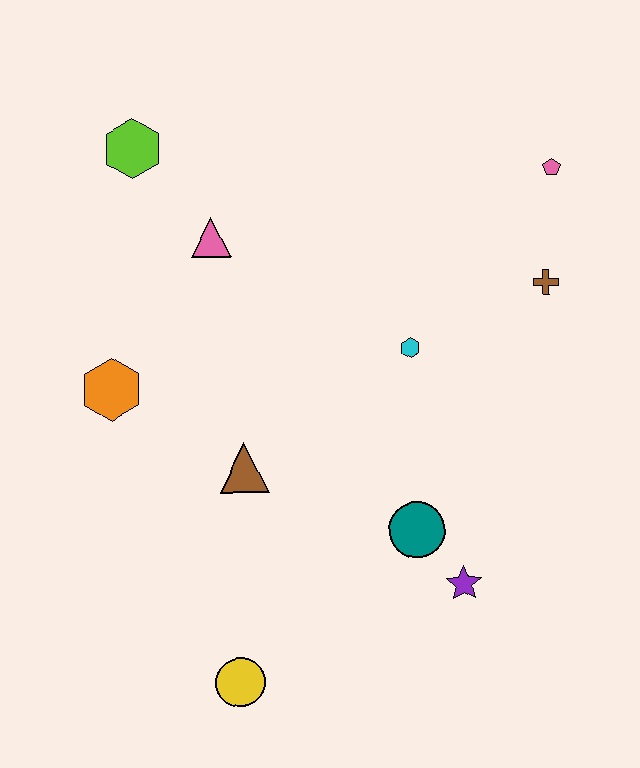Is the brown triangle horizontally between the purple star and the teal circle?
No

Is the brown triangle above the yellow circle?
Yes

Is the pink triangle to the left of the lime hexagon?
No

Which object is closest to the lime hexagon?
The pink triangle is closest to the lime hexagon.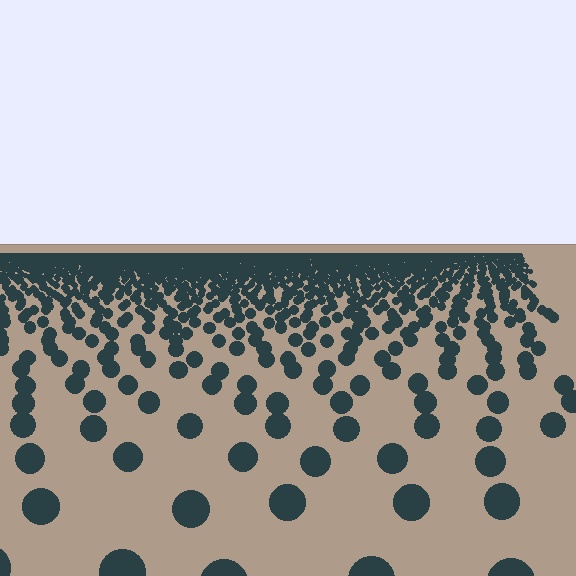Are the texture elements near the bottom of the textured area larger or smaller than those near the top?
Larger. Near the bottom, elements are closer to the viewer and appear at a bigger on-screen size.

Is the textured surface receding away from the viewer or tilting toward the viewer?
The surface is receding away from the viewer. Texture elements get smaller and denser toward the top.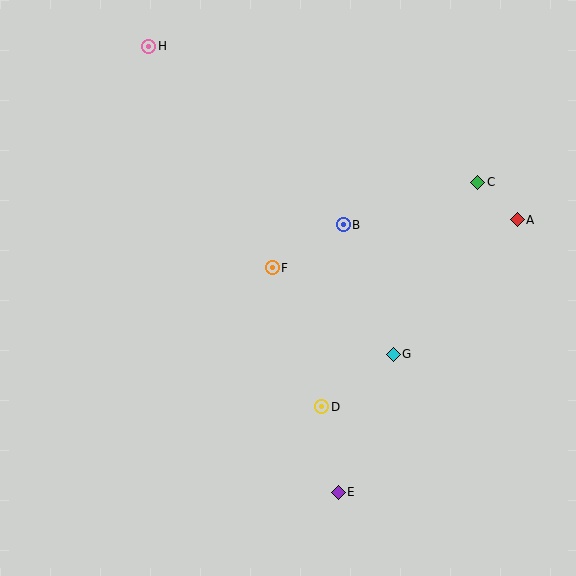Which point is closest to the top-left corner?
Point H is closest to the top-left corner.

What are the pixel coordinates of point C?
Point C is at (478, 182).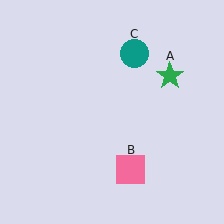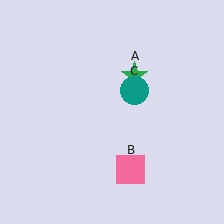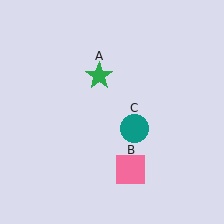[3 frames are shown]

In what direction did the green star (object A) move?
The green star (object A) moved left.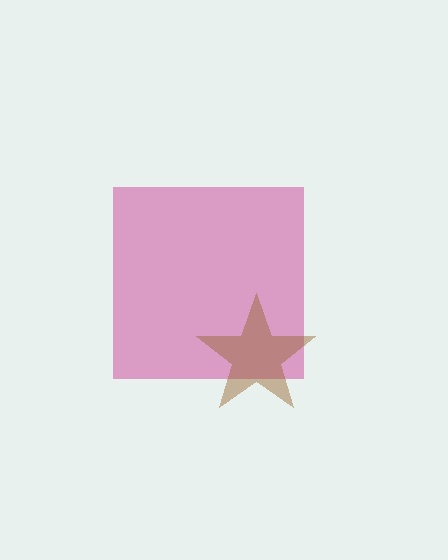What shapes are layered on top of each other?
The layered shapes are: a magenta square, a brown star.